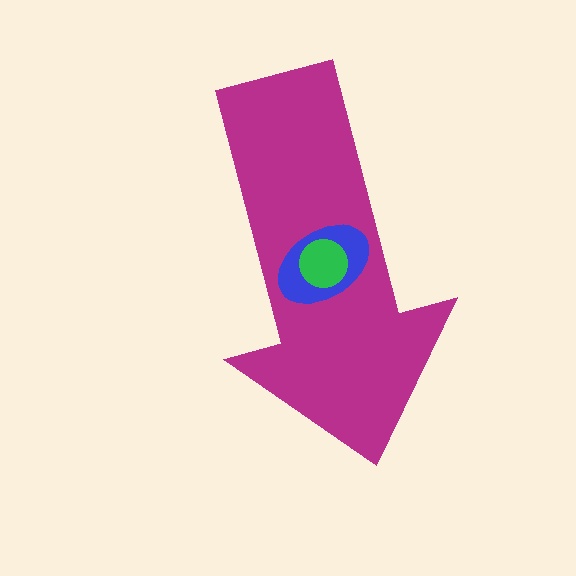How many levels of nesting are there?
3.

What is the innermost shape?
The green circle.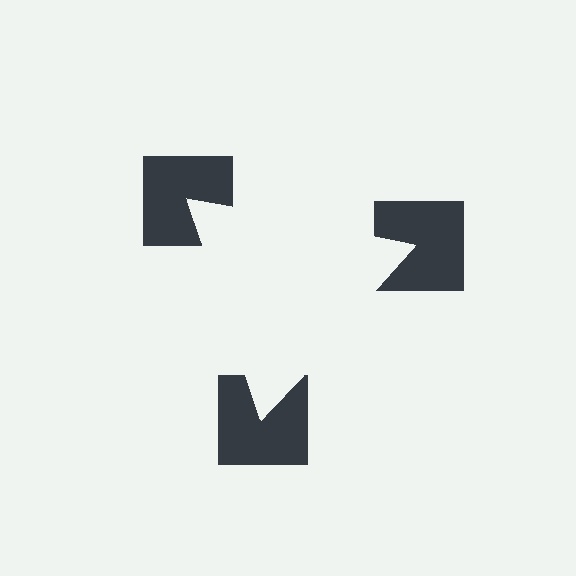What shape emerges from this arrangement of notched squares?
An illusory triangle — its edges are inferred from the aligned wedge cuts in the notched squares, not physically drawn.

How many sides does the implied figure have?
3 sides.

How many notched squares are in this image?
There are 3 — one at each vertex of the illusory triangle.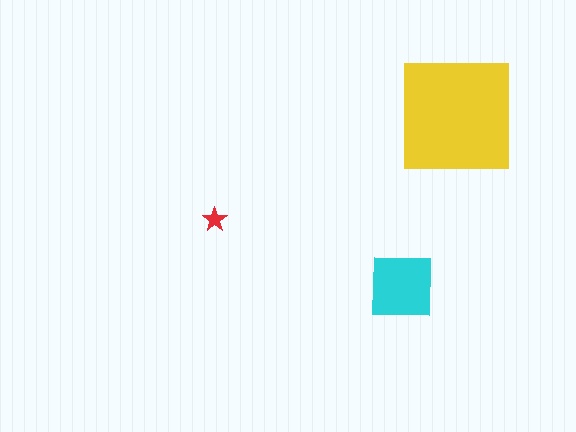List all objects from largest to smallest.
The yellow square, the cyan square, the red star.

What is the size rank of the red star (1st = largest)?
3rd.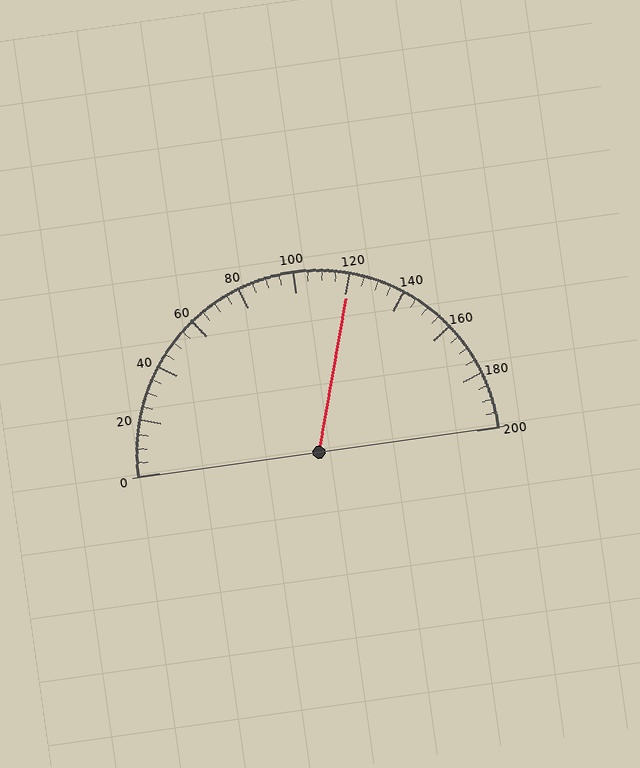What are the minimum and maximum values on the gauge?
The gauge ranges from 0 to 200.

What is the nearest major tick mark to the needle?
The nearest major tick mark is 120.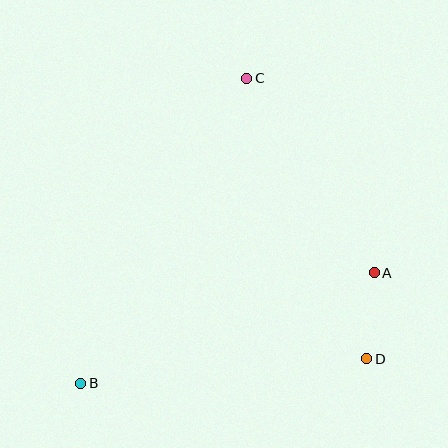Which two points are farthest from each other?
Points B and C are farthest from each other.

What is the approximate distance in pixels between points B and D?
The distance between B and D is approximately 287 pixels.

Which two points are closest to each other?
Points A and D are closest to each other.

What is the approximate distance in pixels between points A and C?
The distance between A and C is approximately 233 pixels.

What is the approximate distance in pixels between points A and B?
The distance between A and B is approximately 314 pixels.